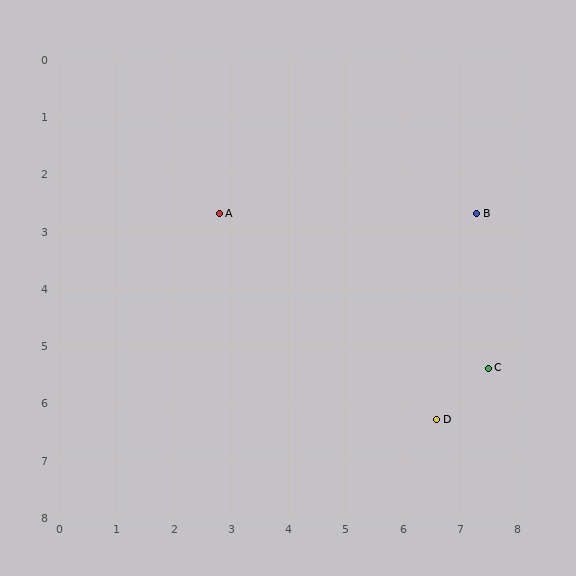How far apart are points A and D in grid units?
Points A and D are about 5.2 grid units apart.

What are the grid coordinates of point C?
Point C is at approximately (7.5, 5.4).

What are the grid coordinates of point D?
Point D is at approximately (6.6, 6.3).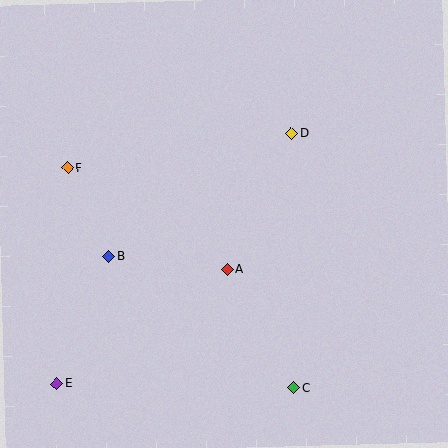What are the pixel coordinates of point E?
Point E is at (57, 384).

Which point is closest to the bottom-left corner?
Point E is closest to the bottom-left corner.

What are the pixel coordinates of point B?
Point B is at (109, 256).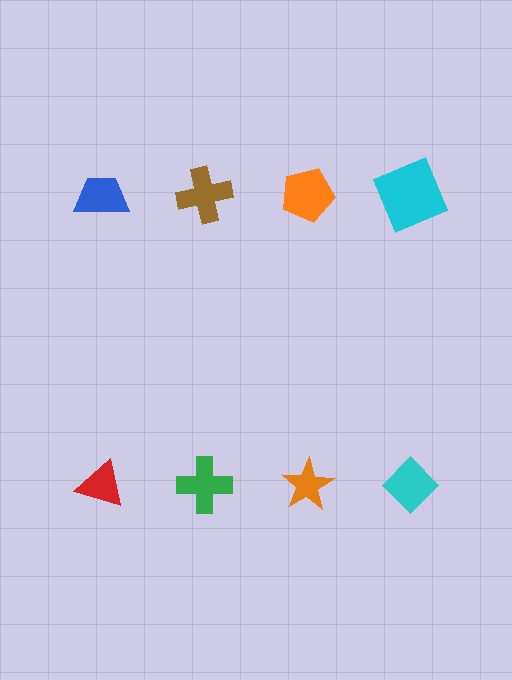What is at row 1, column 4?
A cyan square.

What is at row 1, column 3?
An orange pentagon.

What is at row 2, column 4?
A cyan diamond.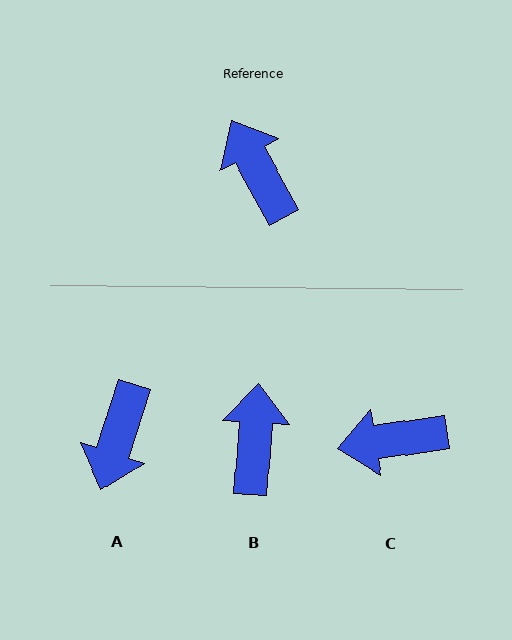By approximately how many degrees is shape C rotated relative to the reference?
Approximately 70 degrees counter-clockwise.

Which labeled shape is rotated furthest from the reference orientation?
A, about 133 degrees away.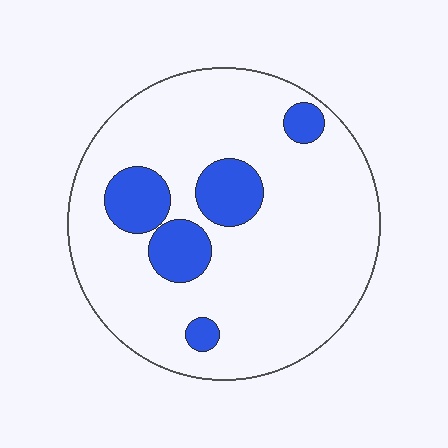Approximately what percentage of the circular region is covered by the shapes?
Approximately 15%.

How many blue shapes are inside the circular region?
5.